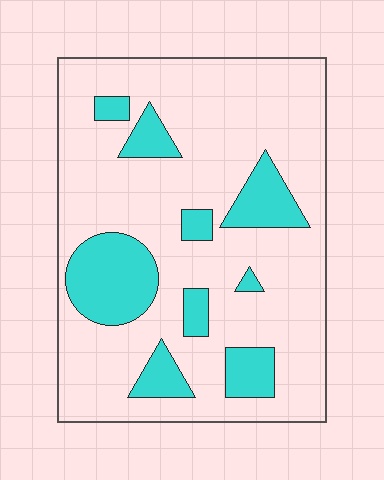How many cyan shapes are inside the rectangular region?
9.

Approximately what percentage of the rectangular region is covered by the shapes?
Approximately 20%.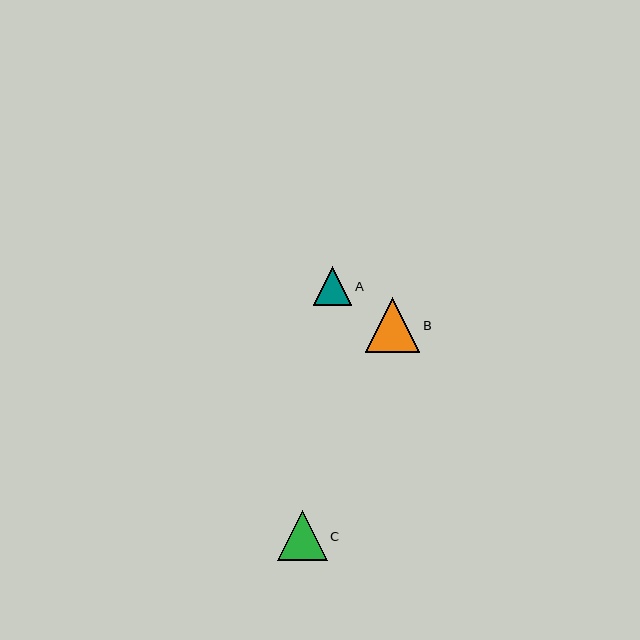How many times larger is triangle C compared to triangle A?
Triangle C is approximately 1.3 times the size of triangle A.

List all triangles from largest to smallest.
From largest to smallest: B, C, A.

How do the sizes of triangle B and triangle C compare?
Triangle B and triangle C are approximately the same size.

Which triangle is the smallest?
Triangle A is the smallest with a size of approximately 39 pixels.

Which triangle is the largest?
Triangle B is the largest with a size of approximately 55 pixels.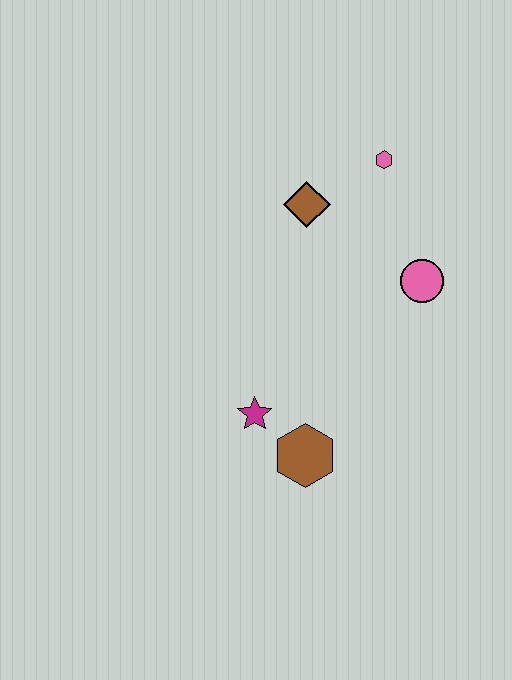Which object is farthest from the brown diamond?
The brown hexagon is farthest from the brown diamond.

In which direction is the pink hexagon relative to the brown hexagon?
The pink hexagon is above the brown hexagon.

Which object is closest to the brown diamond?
The pink hexagon is closest to the brown diamond.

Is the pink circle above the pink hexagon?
No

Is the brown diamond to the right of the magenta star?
Yes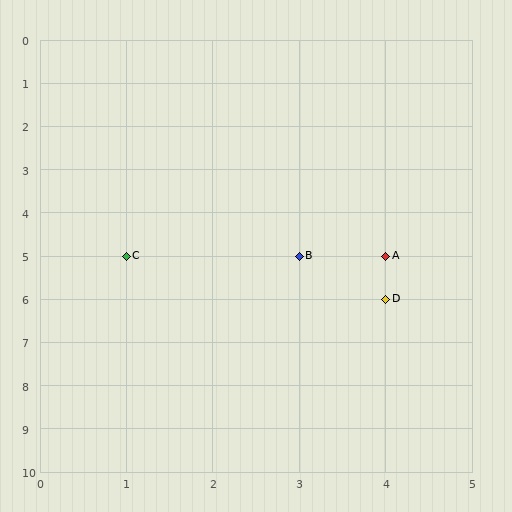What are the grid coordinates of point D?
Point D is at grid coordinates (4, 6).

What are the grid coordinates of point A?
Point A is at grid coordinates (4, 5).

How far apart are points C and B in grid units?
Points C and B are 2 columns apart.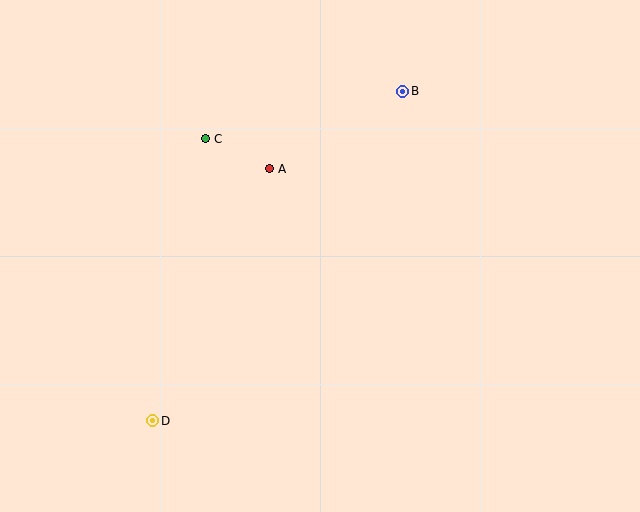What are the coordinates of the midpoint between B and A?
The midpoint between B and A is at (336, 130).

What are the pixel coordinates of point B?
Point B is at (403, 91).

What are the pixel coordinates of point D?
Point D is at (153, 421).